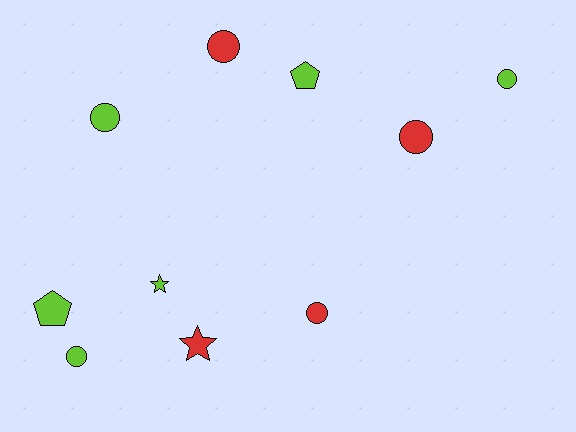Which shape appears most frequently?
Circle, with 6 objects.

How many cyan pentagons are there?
There are no cyan pentagons.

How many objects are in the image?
There are 10 objects.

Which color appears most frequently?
Lime, with 6 objects.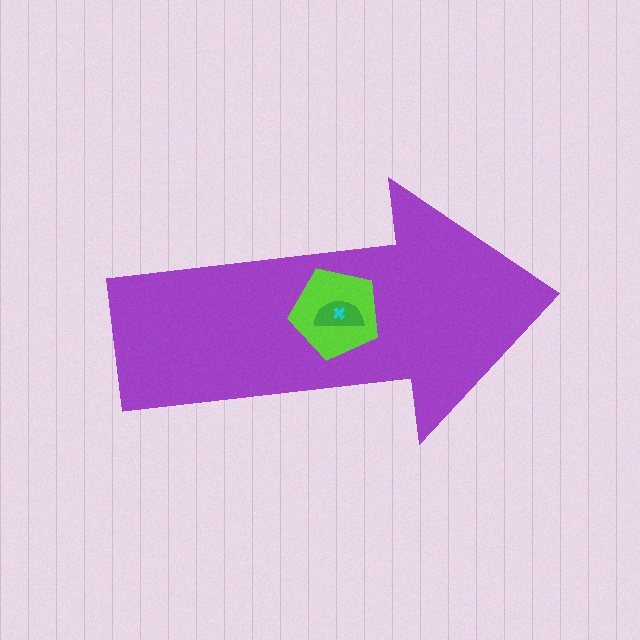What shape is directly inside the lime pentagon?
The green semicircle.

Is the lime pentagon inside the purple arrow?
Yes.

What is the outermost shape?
The purple arrow.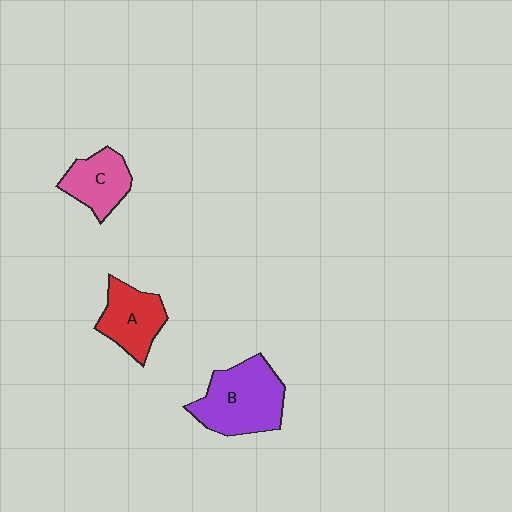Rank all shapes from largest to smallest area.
From largest to smallest: B (purple), A (red), C (pink).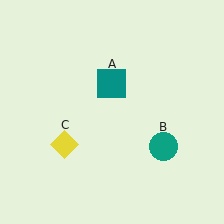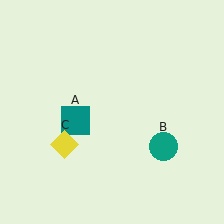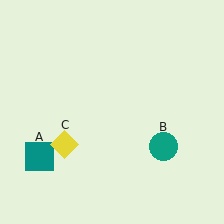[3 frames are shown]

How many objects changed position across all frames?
1 object changed position: teal square (object A).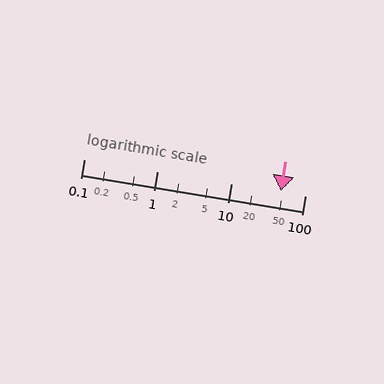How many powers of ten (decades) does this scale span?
The scale spans 3 decades, from 0.1 to 100.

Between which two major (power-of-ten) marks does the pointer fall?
The pointer is between 10 and 100.